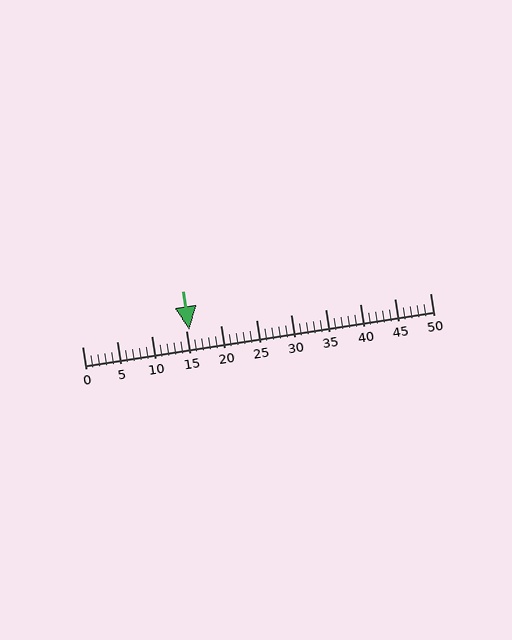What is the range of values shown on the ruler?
The ruler shows values from 0 to 50.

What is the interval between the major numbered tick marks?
The major tick marks are spaced 5 units apart.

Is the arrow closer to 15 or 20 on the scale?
The arrow is closer to 15.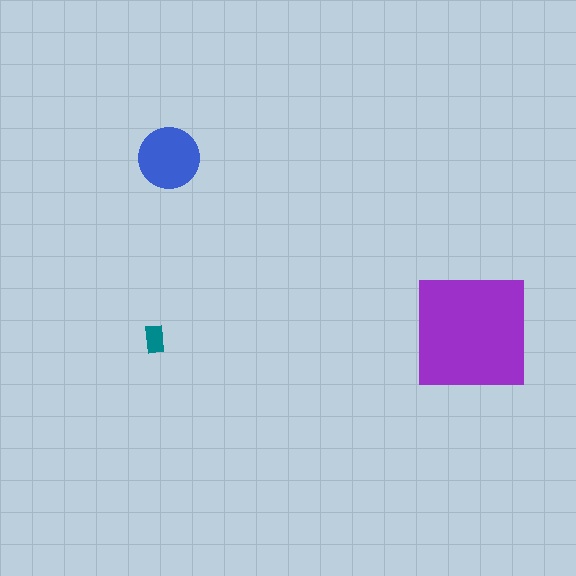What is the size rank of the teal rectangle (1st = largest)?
3rd.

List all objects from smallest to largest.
The teal rectangle, the blue circle, the purple square.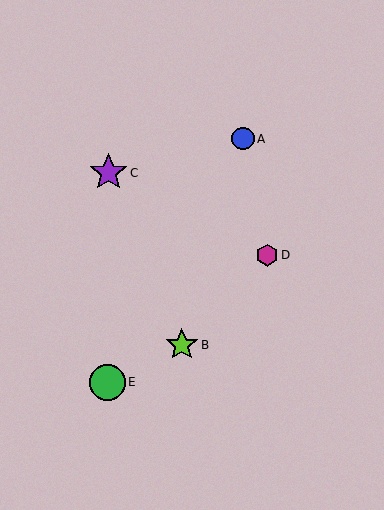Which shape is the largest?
The purple star (labeled C) is the largest.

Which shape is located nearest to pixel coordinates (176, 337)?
The lime star (labeled B) at (182, 345) is nearest to that location.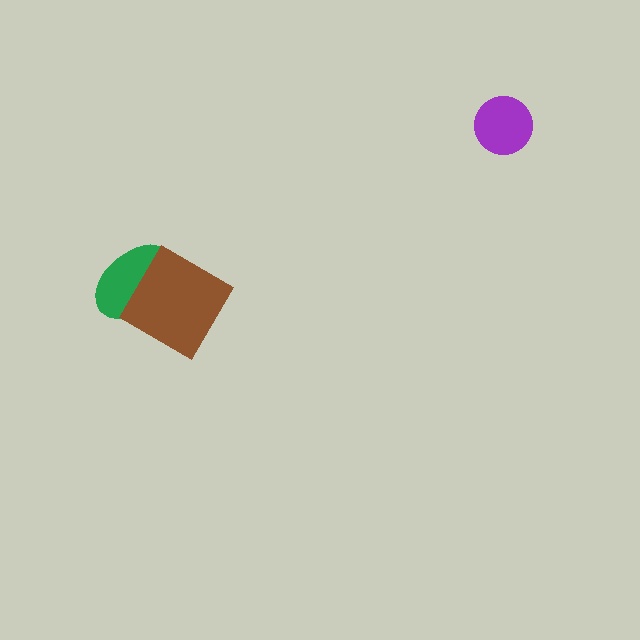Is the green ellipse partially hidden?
Yes, it is partially covered by another shape.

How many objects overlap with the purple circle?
0 objects overlap with the purple circle.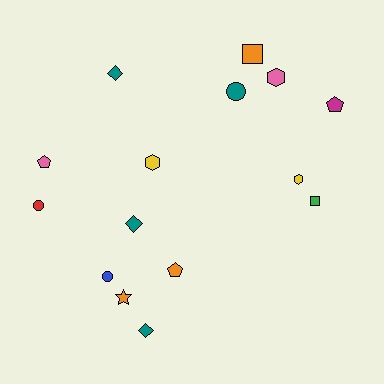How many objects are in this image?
There are 15 objects.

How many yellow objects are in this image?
There are 2 yellow objects.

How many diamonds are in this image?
There are 3 diamonds.